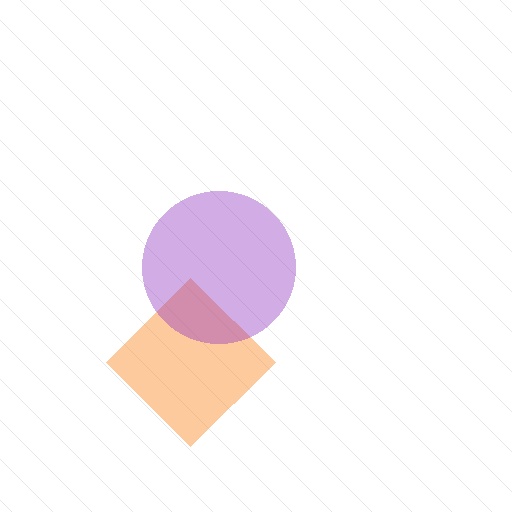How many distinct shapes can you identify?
There are 2 distinct shapes: an orange diamond, a purple circle.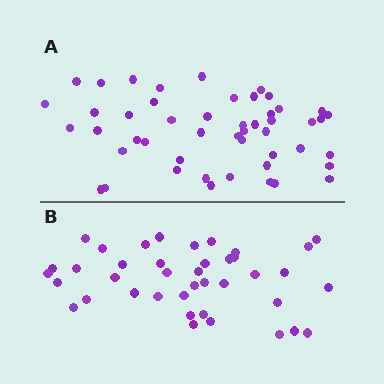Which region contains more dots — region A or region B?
Region A (the top region) has more dots.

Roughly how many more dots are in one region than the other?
Region A has roughly 8 or so more dots than region B.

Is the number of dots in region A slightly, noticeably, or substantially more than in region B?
Region A has only slightly more — the two regions are fairly close. The ratio is roughly 1.2 to 1.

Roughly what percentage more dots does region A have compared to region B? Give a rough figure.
About 20% more.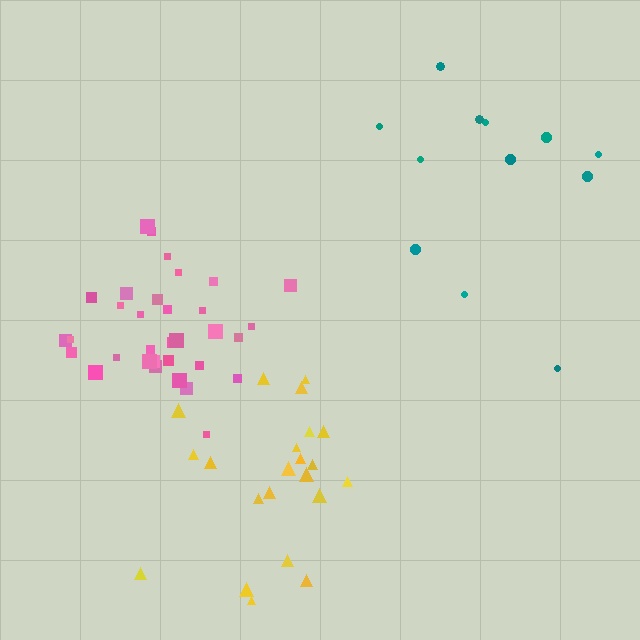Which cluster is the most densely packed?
Pink.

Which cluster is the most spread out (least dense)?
Teal.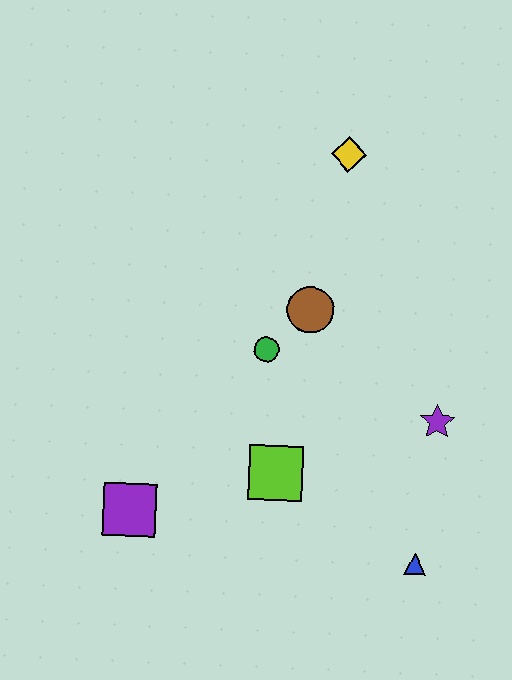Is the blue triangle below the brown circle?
Yes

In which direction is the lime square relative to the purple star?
The lime square is to the left of the purple star.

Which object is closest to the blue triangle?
The purple star is closest to the blue triangle.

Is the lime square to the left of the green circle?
No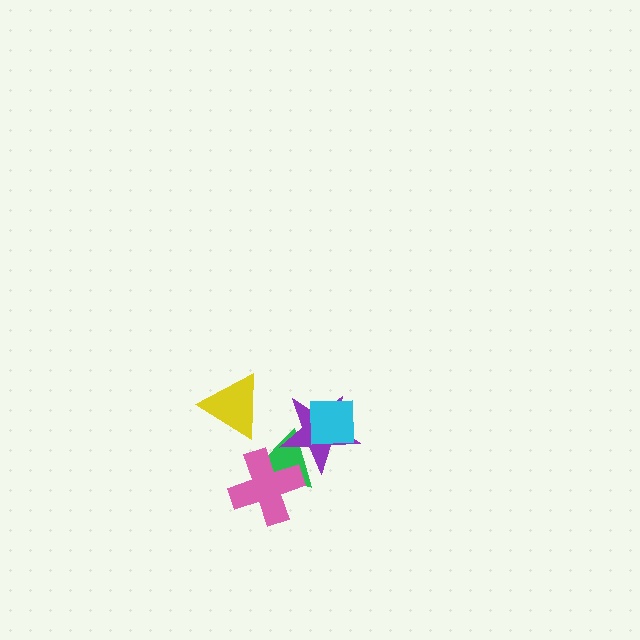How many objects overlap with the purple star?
2 objects overlap with the purple star.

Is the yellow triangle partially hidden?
No, no other shape covers it.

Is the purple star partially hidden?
Yes, it is partially covered by another shape.